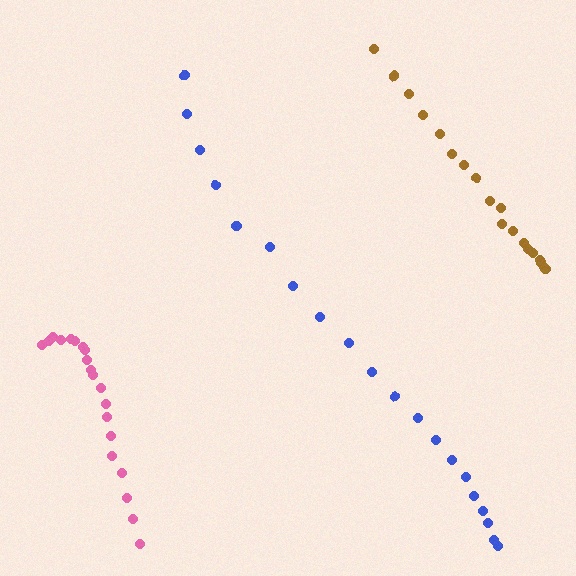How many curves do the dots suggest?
There are 3 distinct paths.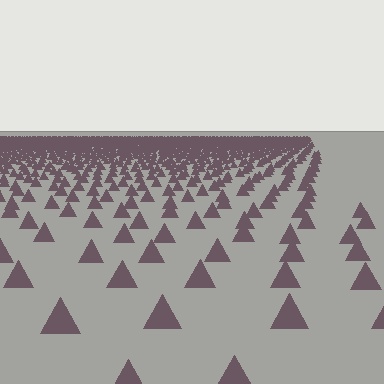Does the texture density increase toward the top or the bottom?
Density increases toward the top.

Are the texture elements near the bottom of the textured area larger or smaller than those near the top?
Larger. Near the bottom, elements are closer to the viewer and appear at a bigger on-screen size.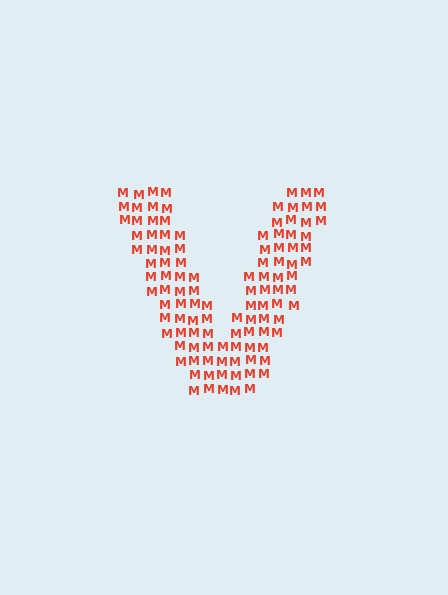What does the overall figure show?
The overall figure shows the letter V.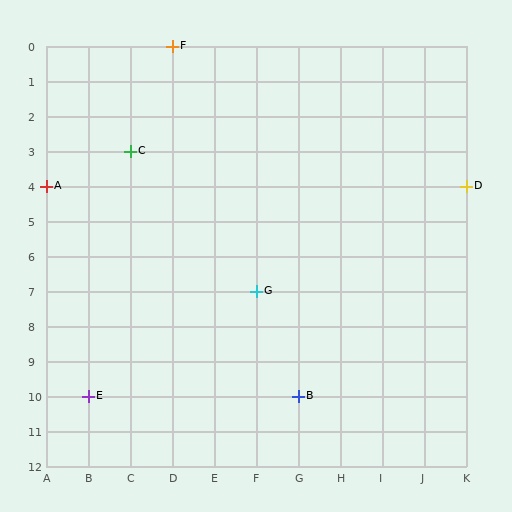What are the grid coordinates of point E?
Point E is at grid coordinates (B, 10).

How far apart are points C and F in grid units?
Points C and F are 1 column and 3 rows apart (about 3.2 grid units diagonally).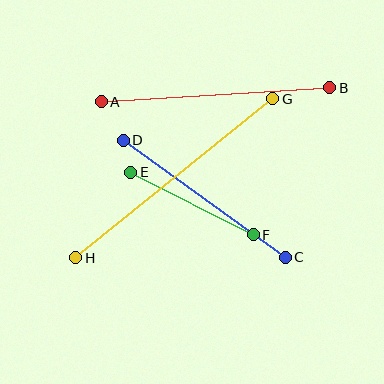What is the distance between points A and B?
The distance is approximately 229 pixels.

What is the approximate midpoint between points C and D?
The midpoint is at approximately (204, 199) pixels.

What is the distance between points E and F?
The distance is approximately 138 pixels.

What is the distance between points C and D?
The distance is approximately 200 pixels.